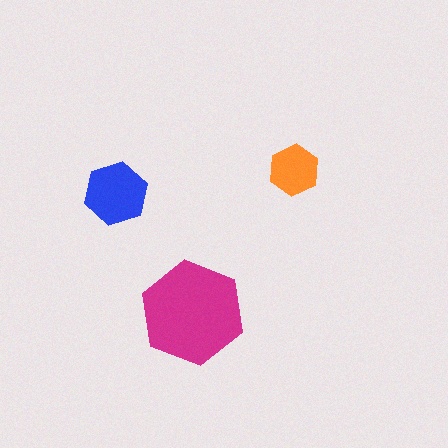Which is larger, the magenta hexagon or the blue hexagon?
The magenta one.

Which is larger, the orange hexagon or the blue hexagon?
The blue one.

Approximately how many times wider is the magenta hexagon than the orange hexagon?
About 2 times wider.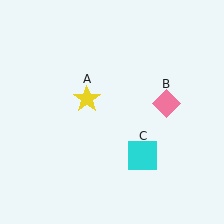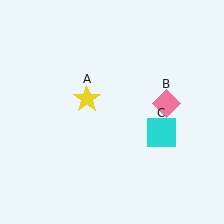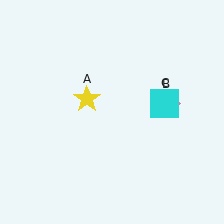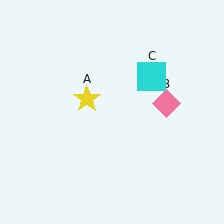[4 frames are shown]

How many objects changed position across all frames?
1 object changed position: cyan square (object C).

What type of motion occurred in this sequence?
The cyan square (object C) rotated counterclockwise around the center of the scene.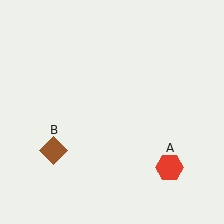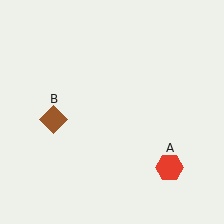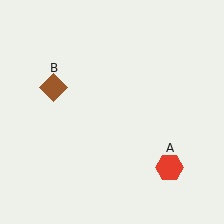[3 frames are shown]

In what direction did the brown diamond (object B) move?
The brown diamond (object B) moved up.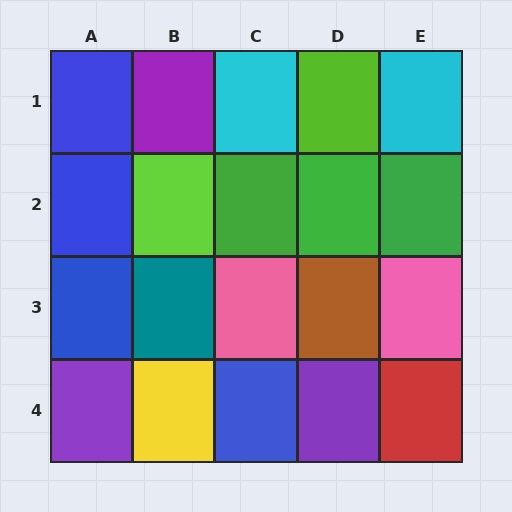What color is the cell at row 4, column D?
Purple.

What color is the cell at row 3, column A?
Blue.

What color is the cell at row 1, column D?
Lime.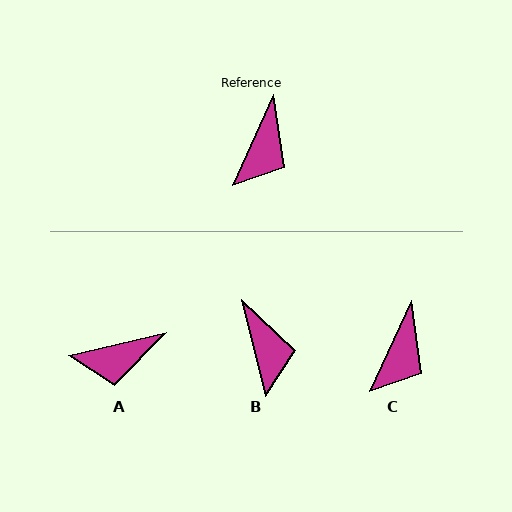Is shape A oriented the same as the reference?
No, it is off by about 52 degrees.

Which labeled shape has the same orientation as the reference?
C.